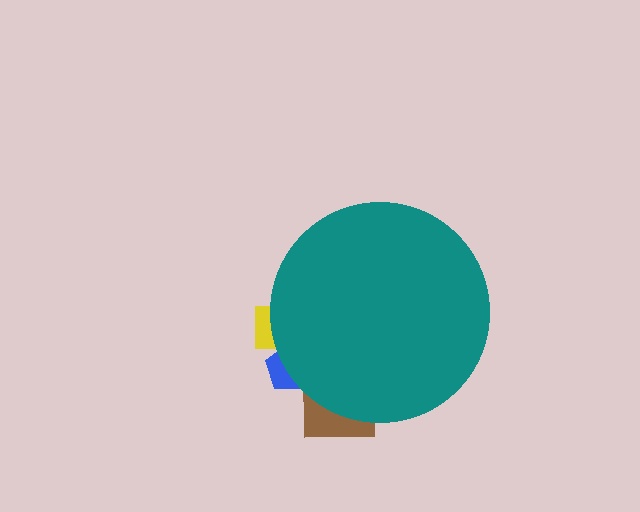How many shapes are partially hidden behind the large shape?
3 shapes are partially hidden.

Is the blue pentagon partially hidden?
Yes, the blue pentagon is partially hidden behind the teal circle.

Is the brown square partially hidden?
Yes, the brown square is partially hidden behind the teal circle.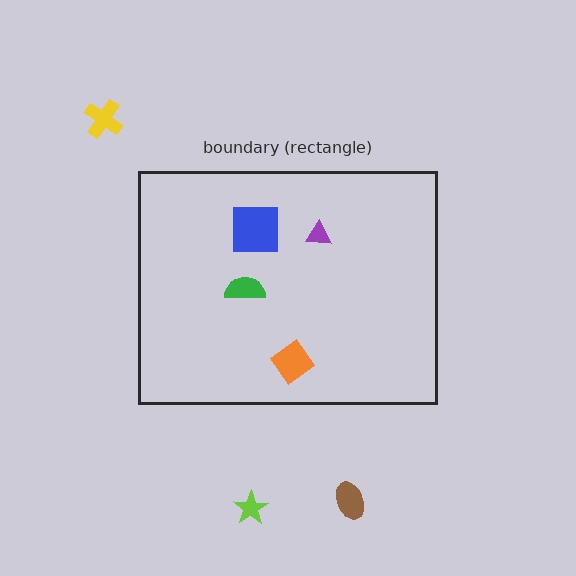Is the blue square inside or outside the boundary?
Inside.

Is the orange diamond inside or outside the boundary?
Inside.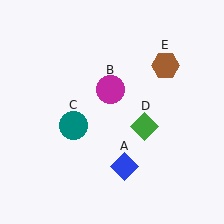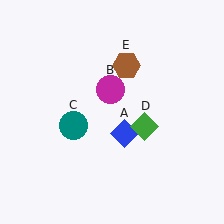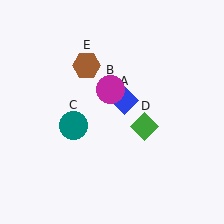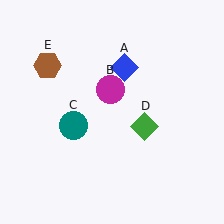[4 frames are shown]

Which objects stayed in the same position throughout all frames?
Magenta circle (object B) and teal circle (object C) and green diamond (object D) remained stationary.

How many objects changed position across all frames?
2 objects changed position: blue diamond (object A), brown hexagon (object E).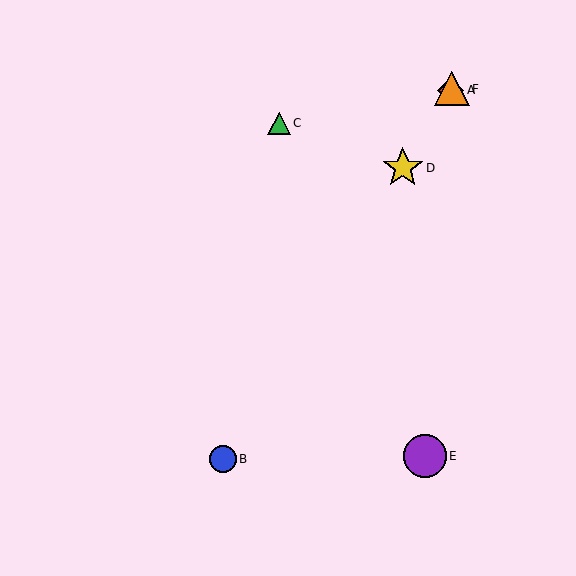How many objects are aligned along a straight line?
4 objects (A, B, D, F) are aligned along a straight line.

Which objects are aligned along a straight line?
Objects A, B, D, F are aligned along a straight line.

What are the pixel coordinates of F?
Object F is at (452, 89).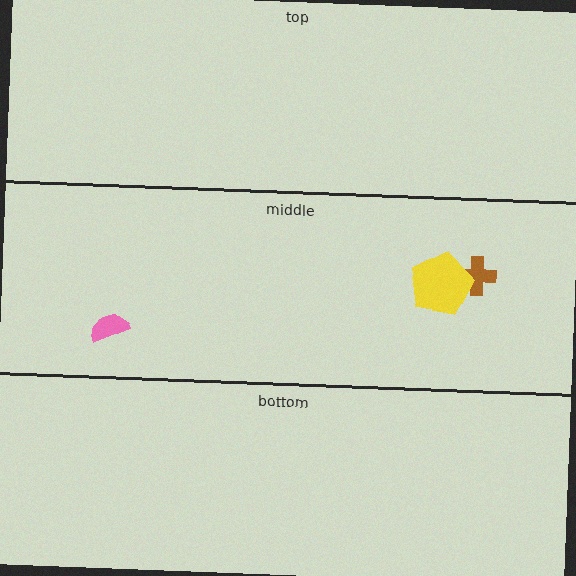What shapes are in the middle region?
The brown cross, the pink semicircle, the yellow pentagon.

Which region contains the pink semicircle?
The middle region.